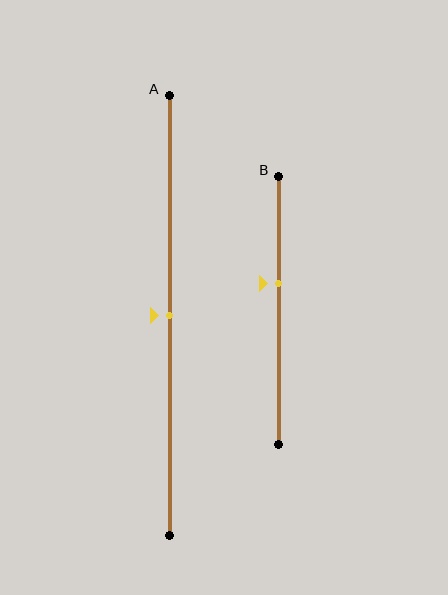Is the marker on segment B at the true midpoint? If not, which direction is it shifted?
No, the marker on segment B is shifted upward by about 10% of the segment length.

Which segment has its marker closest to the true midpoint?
Segment A has its marker closest to the true midpoint.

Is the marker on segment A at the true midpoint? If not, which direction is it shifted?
Yes, the marker on segment A is at the true midpoint.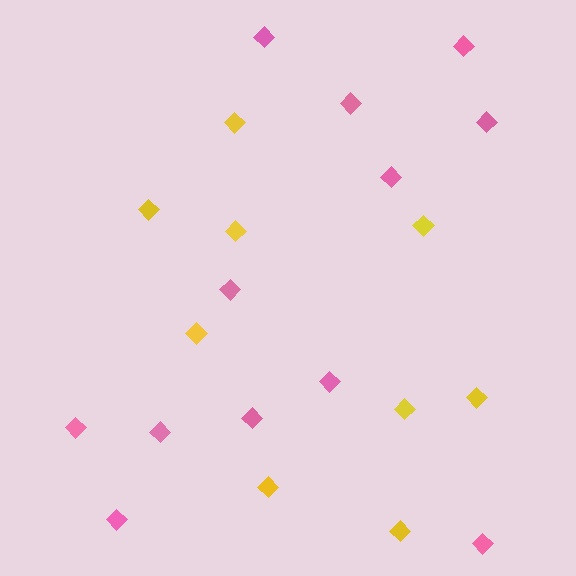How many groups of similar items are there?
There are 2 groups: one group of yellow diamonds (9) and one group of pink diamonds (12).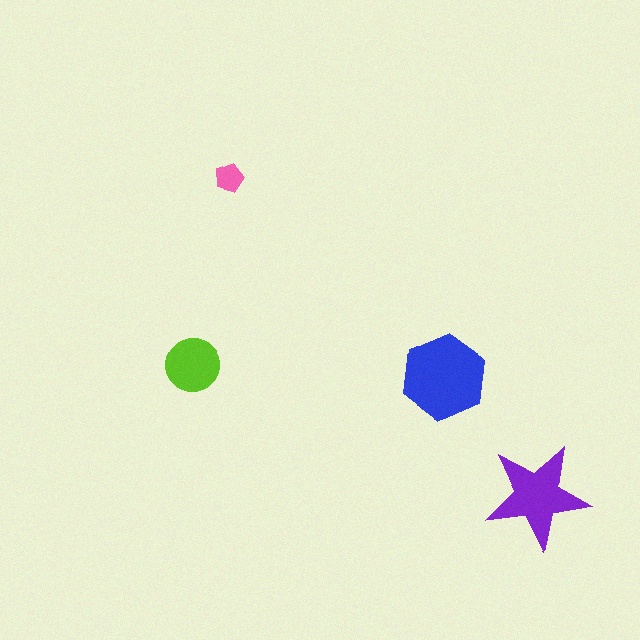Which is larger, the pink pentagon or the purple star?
The purple star.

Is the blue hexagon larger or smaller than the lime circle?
Larger.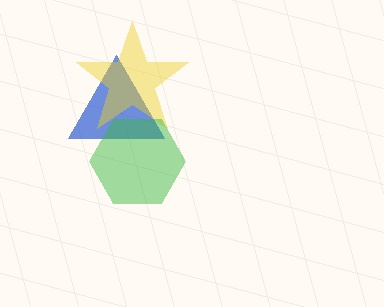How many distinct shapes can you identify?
There are 3 distinct shapes: a blue triangle, a yellow star, a green hexagon.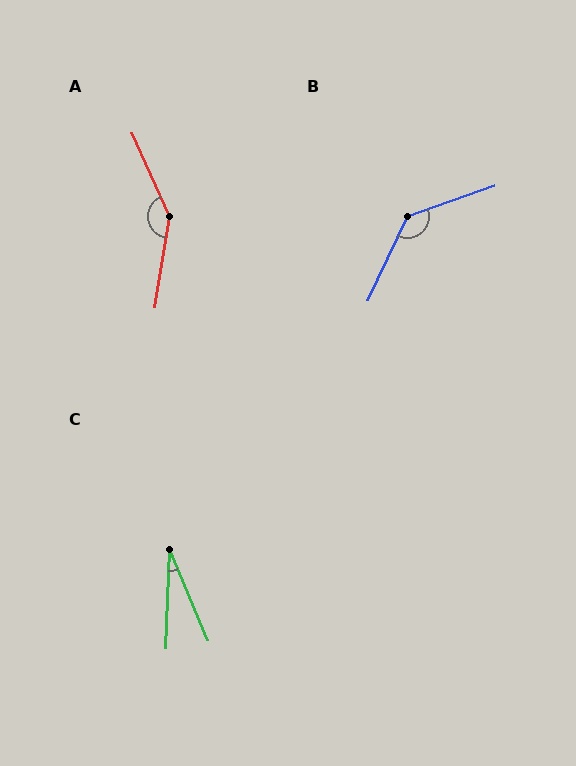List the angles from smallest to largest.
C (25°), B (135°), A (147°).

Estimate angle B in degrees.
Approximately 135 degrees.